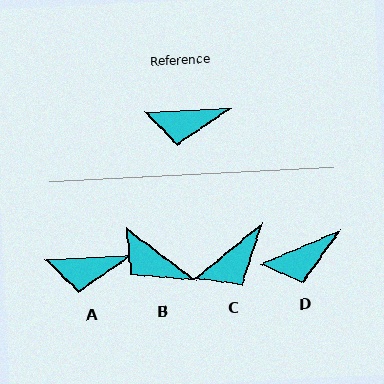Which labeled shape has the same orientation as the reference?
A.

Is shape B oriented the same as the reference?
No, it is off by about 39 degrees.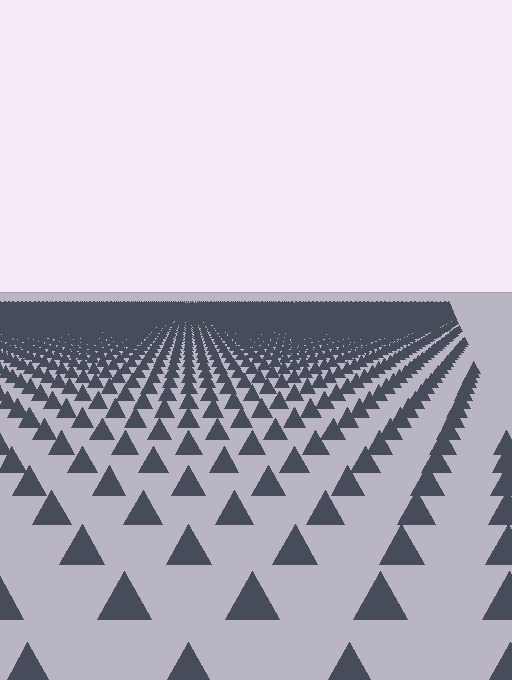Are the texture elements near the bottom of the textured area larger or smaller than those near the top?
Larger. Near the bottom, elements are closer to the viewer and appear at a bigger on-screen size.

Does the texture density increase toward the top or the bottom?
Density increases toward the top.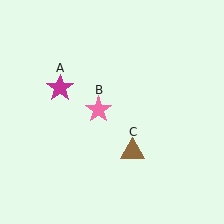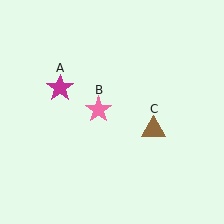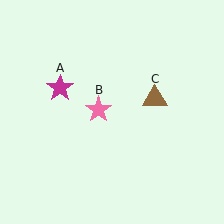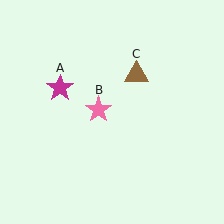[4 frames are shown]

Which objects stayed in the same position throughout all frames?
Magenta star (object A) and pink star (object B) remained stationary.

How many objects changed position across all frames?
1 object changed position: brown triangle (object C).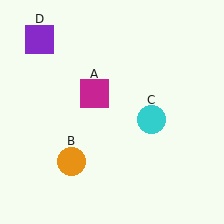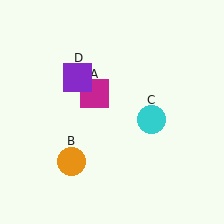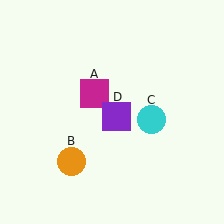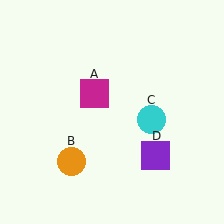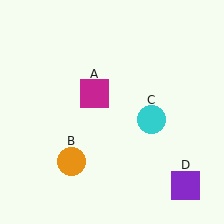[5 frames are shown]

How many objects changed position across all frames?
1 object changed position: purple square (object D).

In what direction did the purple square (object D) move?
The purple square (object D) moved down and to the right.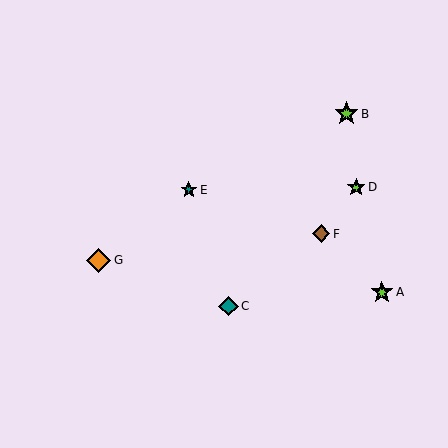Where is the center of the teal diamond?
The center of the teal diamond is at (229, 306).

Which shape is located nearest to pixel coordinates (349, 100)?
The lime star (labeled B) at (347, 114) is nearest to that location.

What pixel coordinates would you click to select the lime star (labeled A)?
Click at (382, 292) to select the lime star A.